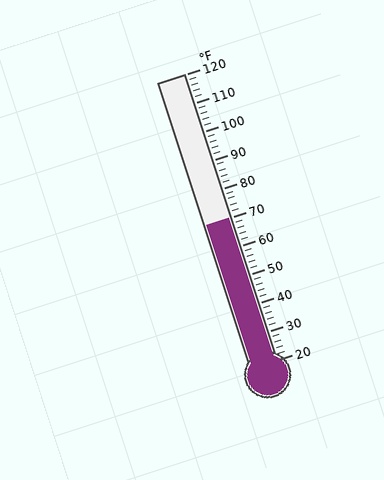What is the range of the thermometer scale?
The thermometer scale ranges from 20°F to 120°F.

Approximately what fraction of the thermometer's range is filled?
The thermometer is filled to approximately 50% of its range.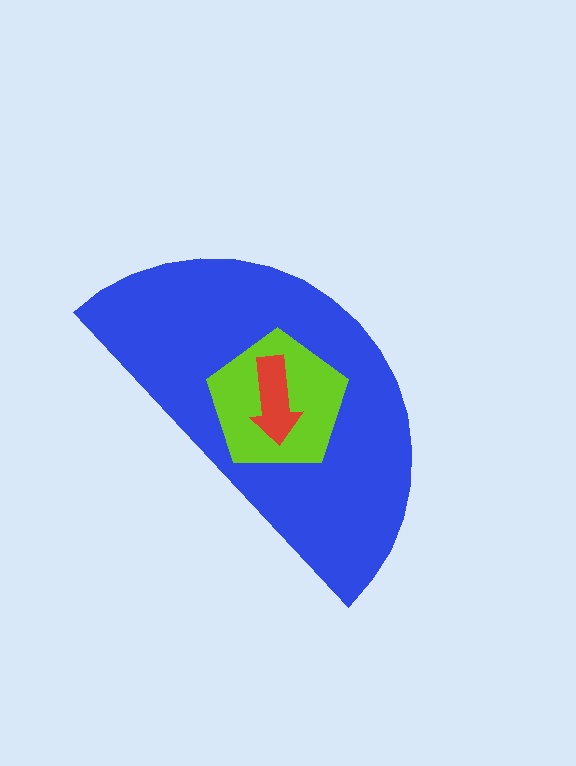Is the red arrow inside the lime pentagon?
Yes.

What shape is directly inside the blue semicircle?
The lime pentagon.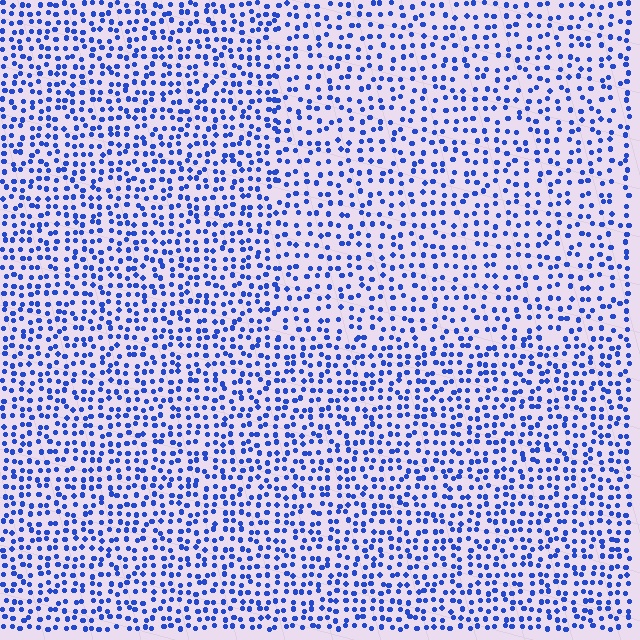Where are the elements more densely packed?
The elements are more densely packed outside the rectangle boundary.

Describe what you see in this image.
The image contains small blue elements arranged at two different densities. A rectangle-shaped region is visible where the elements are less densely packed than the surrounding area.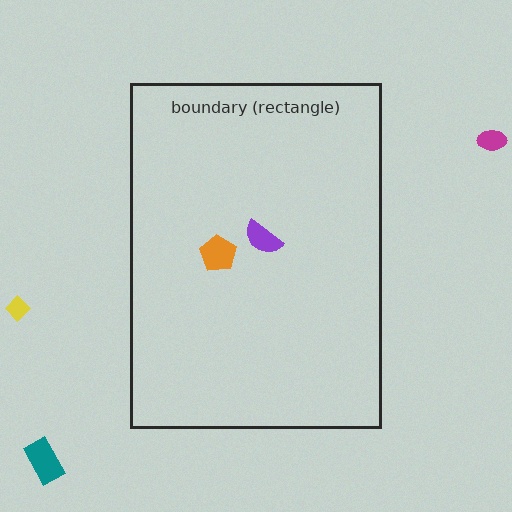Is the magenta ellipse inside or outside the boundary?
Outside.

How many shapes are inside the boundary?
2 inside, 3 outside.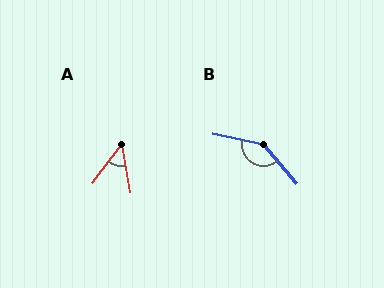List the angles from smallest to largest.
A (47°), B (142°).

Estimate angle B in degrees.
Approximately 142 degrees.